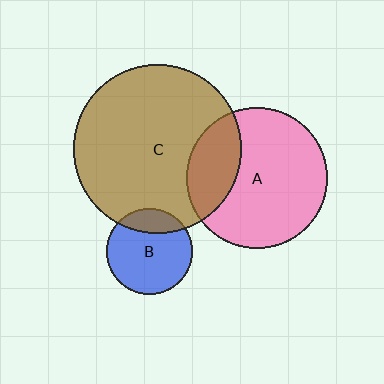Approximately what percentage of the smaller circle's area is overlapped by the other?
Approximately 25%.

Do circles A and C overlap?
Yes.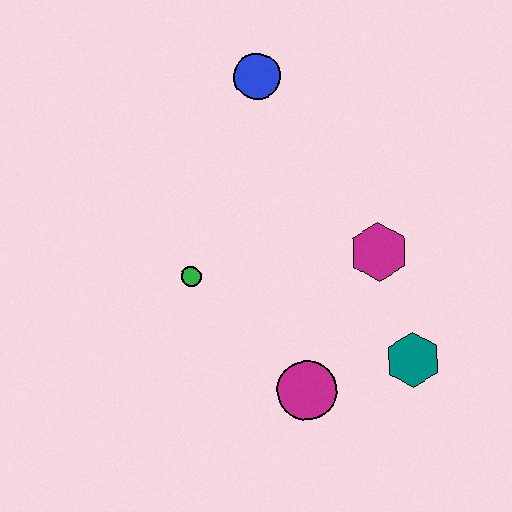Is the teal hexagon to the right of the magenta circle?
Yes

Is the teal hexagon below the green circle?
Yes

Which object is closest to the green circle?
The magenta circle is closest to the green circle.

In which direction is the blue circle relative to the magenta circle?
The blue circle is above the magenta circle.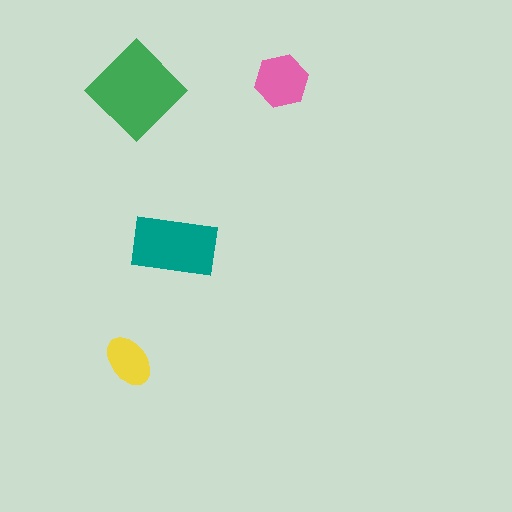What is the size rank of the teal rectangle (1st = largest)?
2nd.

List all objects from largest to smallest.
The green diamond, the teal rectangle, the pink hexagon, the yellow ellipse.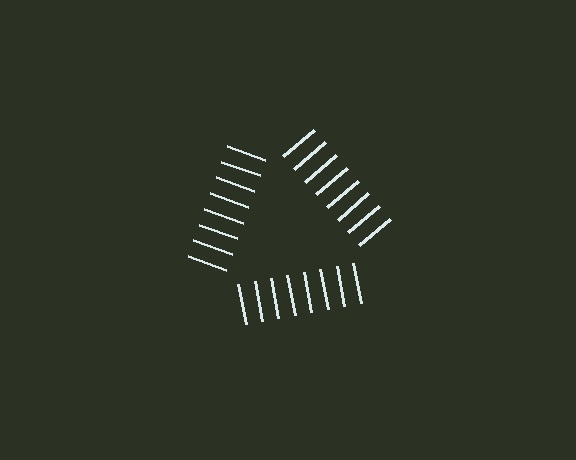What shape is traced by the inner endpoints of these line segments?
An illusory triangle — the line segments terminate on its edges but no continuous stroke is drawn.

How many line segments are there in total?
24 — 8 along each of the 3 edges.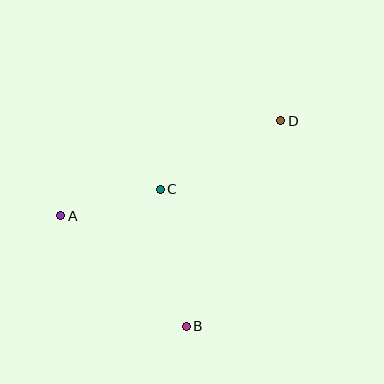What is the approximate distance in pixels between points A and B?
The distance between A and B is approximately 167 pixels.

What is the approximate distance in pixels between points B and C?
The distance between B and C is approximately 140 pixels.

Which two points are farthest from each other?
Points A and D are farthest from each other.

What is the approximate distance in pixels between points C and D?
The distance between C and D is approximately 139 pixels.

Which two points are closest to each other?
Points A and C are closest to each other.